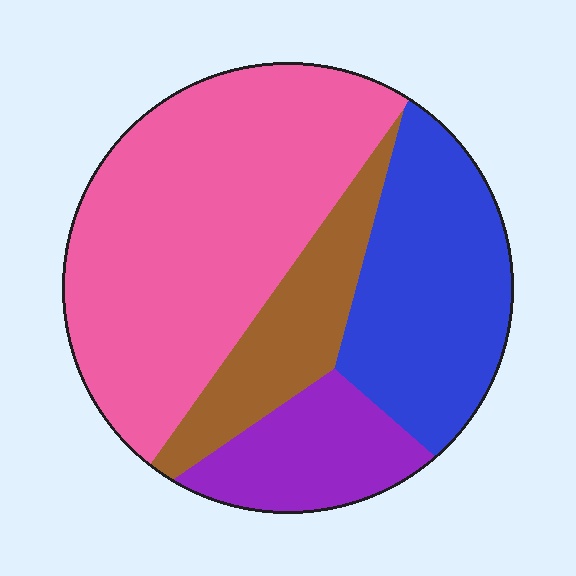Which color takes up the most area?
Pink, at roughly 45%.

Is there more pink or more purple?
Pink.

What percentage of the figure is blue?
Blue takes up between a quarter and a half of the figure.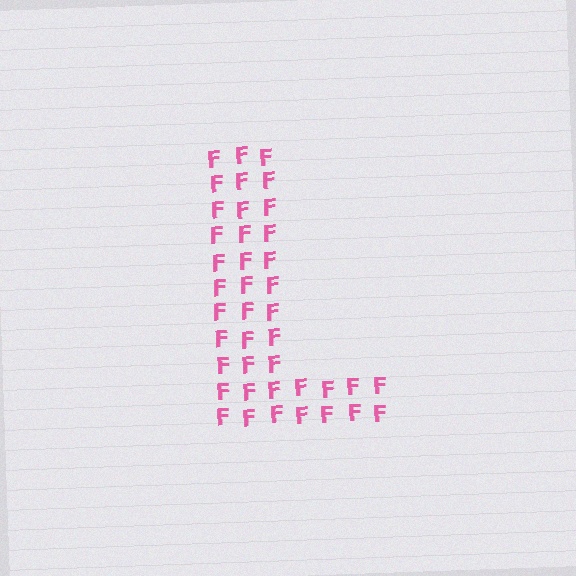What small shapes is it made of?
It is made of small letter F's.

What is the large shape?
The large shape is the letter L.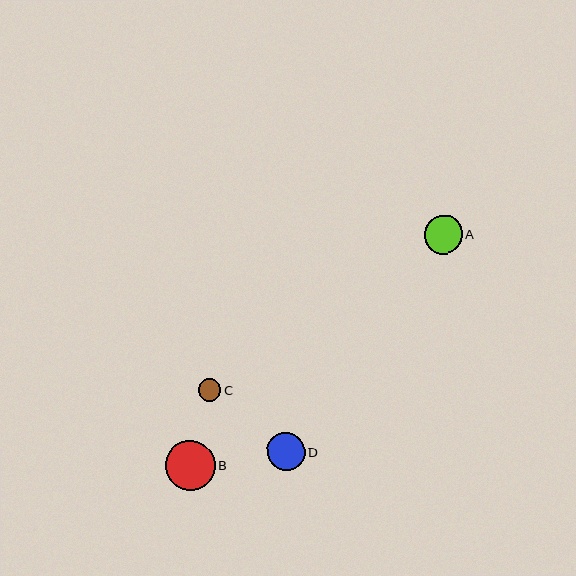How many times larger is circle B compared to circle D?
Circle B is approximately 1.3 times the size of circle D.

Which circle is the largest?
Circle B is the largest with a size of approximately 50 pixels.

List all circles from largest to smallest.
From largest to smallest: B, A, D, C.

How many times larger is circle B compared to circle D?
Circle B is approximately 1.3 times the size of circle D.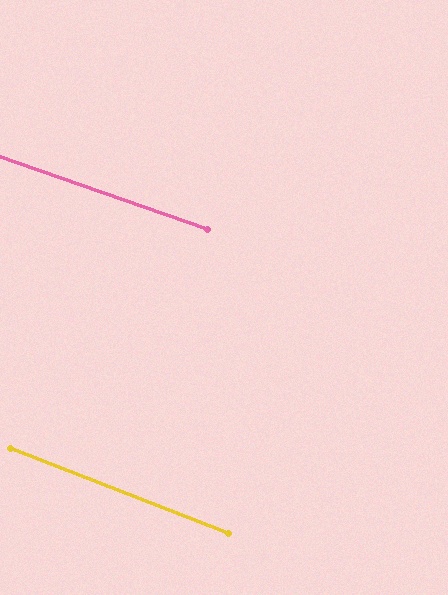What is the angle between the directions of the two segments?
Approximately 2 degrees.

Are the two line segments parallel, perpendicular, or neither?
Parallel — their directions differ by only 1.9°.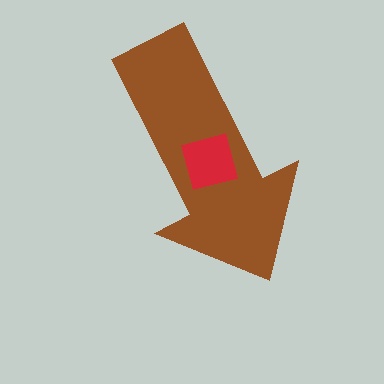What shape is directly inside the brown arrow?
The red square.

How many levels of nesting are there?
2.